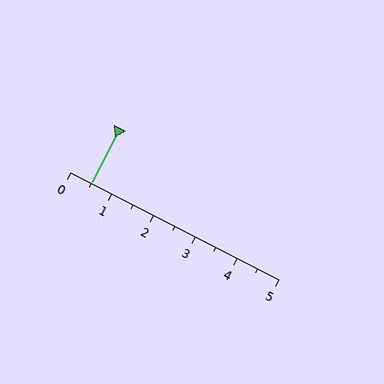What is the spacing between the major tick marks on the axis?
The major ticks are spaced 1 apart.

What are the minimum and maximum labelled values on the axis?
The axis runs from 0 to 5.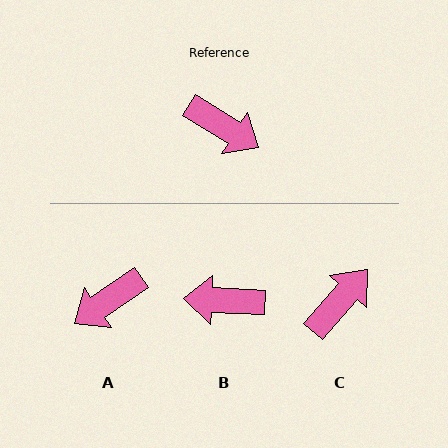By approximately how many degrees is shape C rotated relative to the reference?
Approximately 80 degrees counter-clockwise.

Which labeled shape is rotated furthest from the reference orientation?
B, about 151 degrees away.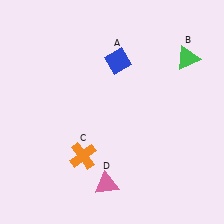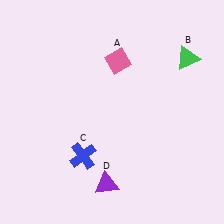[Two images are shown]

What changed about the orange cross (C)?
In Image 1, C is orange. In Image 2, it changed to blue.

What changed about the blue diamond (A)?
In Image 1, A is blue. In Image 2, it changed to pink.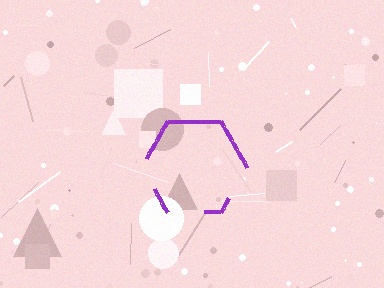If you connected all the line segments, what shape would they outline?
They would outline a hexagon.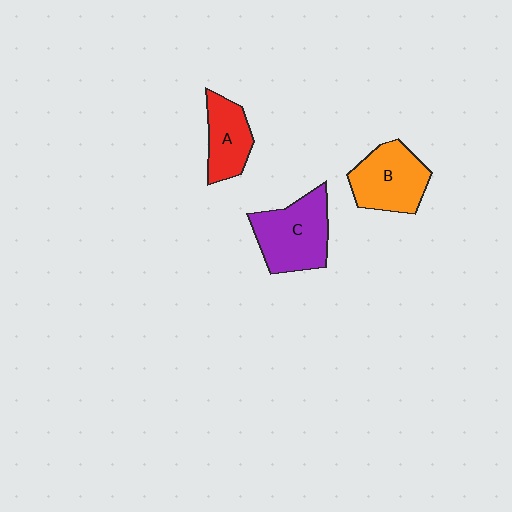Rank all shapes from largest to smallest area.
From largest to smallest: C (purple), B (orange), A (red).